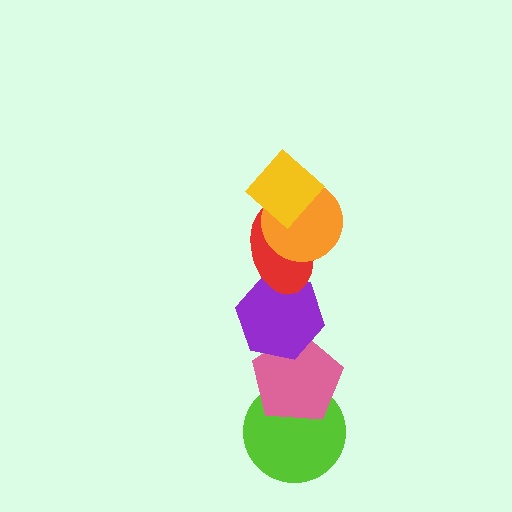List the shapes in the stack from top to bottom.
From top to bottom: the yellow diamond, the orange circle, the red ellipse, the purple hexagon, the pink pentagon, the lime circle.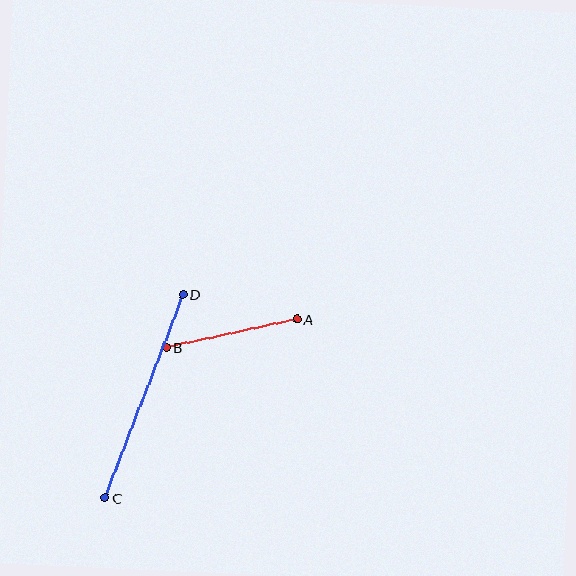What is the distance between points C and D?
The distance is approximately 218 pixels.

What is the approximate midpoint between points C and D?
The midpoint is at approximately (144, 396) pixels.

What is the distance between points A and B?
The distance is approximately 133 pixels.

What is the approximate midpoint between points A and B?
The midpoint is at approximately (232, 333) pixels.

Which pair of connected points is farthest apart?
Points C and D are farthest apart.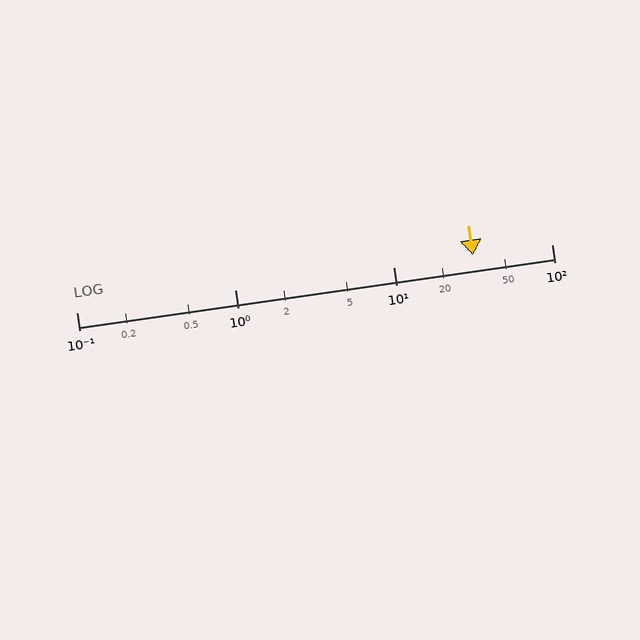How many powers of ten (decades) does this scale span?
The scale spans 3 decades, from 0.1 to 100.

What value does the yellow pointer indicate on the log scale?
The pointer indicates approximately 32.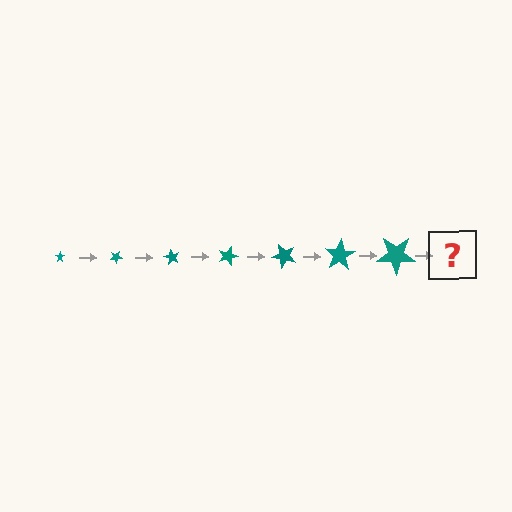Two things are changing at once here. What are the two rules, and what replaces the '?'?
The two rules are that the star grows larger each step and it rotates 30 degrees each step. The '?' should be a star, larger than the previous one and rotated 210 degrees from the start.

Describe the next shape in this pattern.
It should be a star, larger than the previous one and rotated 210 degrees from the start.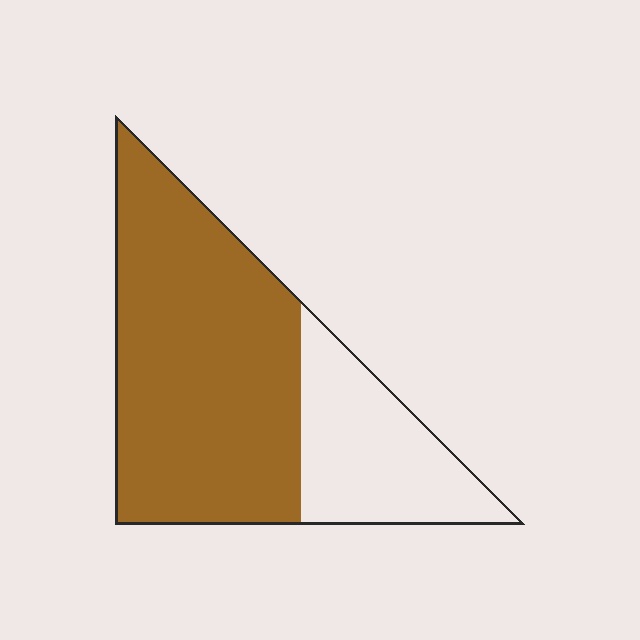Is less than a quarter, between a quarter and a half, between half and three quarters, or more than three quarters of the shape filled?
Between half and three quarters.